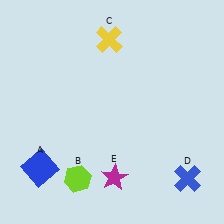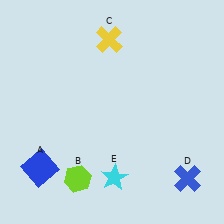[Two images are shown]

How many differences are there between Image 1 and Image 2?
There is 1 difference between the two images.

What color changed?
The star (E) changed from magenta in Image 1 to cyan in Image 2.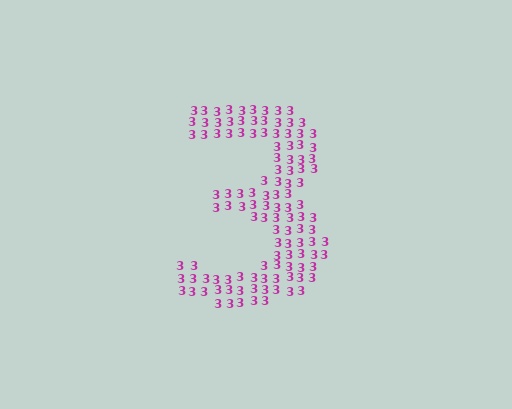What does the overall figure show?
The overall figure shows the digit 3.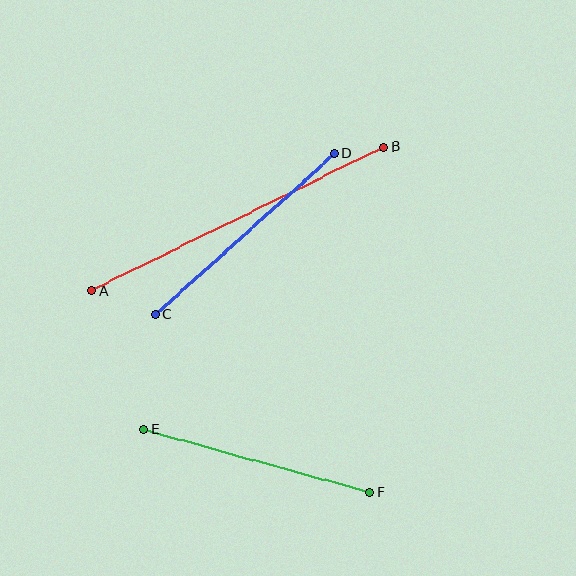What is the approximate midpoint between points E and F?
The midpoint is at approximately (257, 461) pixels.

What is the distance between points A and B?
The distance is approximately 325 pixels.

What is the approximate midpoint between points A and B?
The midpoint is at approximately (238, 219) pixels.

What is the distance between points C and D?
The distance is approximately 240 pixels.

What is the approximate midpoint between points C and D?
The midpoint is at approximately (245, 234) pixels.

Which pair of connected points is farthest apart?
Points A and B are farthest apart.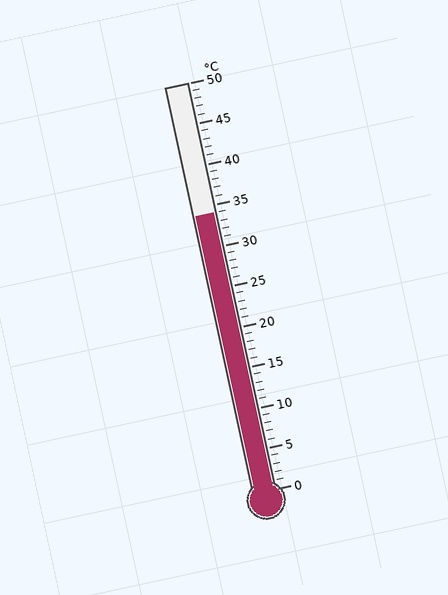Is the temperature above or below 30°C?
The temperature is above 30°C.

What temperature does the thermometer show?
The thermometer shows approximately 34°C.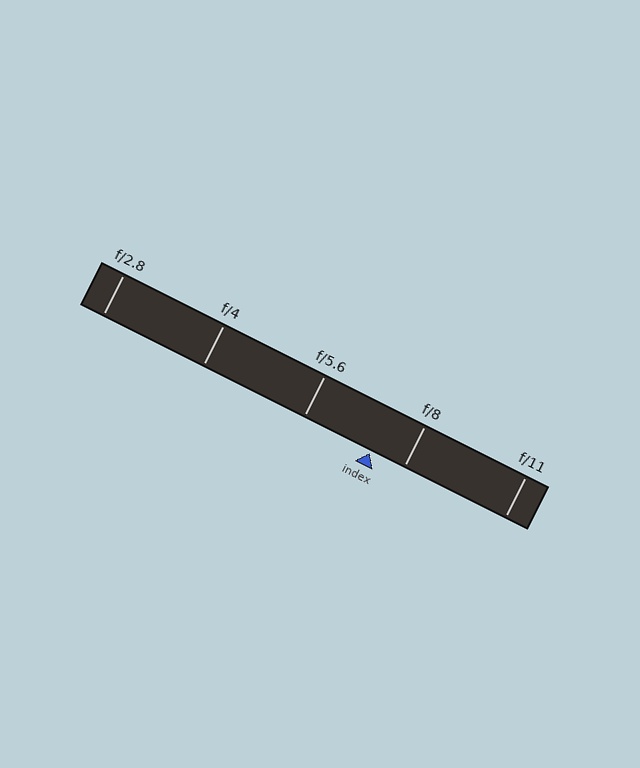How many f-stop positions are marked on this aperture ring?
There are 5 f-stop positions marked.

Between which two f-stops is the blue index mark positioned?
The index mark is between f/5.6 and f/8.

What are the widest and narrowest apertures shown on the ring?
The widest aperture shown is f/2.8 and the narrowest is f/11.